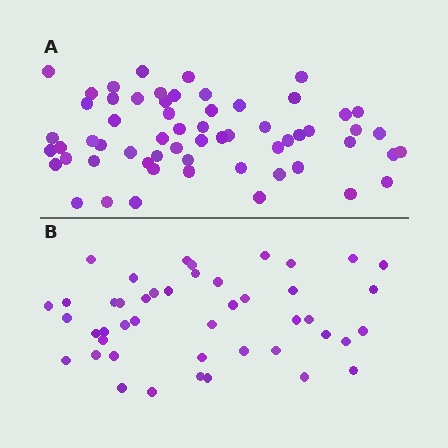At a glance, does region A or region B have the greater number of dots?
Region A (the top region) has more dots.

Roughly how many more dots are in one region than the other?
Region A has approximately 15 more dots than region B.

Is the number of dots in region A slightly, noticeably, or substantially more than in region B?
Region A has noticeably more, but not dramatically so. The ratio is roughly 1.3 to 1.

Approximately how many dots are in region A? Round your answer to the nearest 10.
About 60 dots.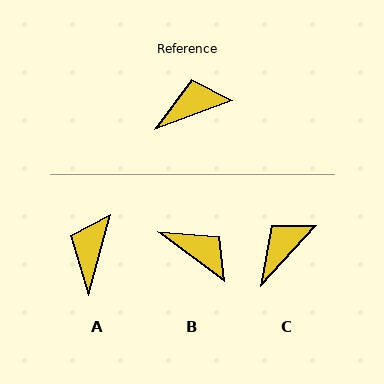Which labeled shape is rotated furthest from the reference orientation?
B, about 57 degrees away.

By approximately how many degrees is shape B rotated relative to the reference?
Approximately 57 degrees clockwise.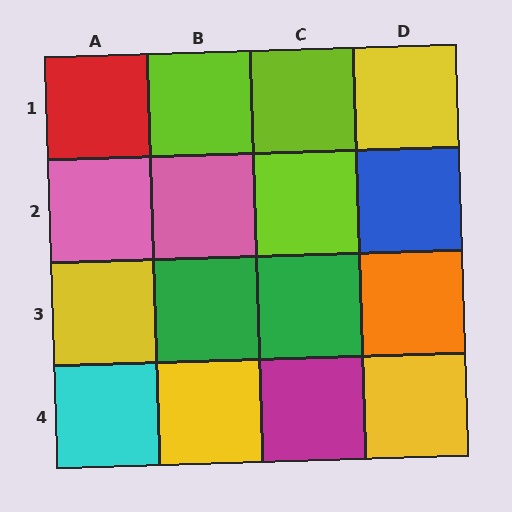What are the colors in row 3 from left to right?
Yellow, green, green, orange.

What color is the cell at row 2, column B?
Pink.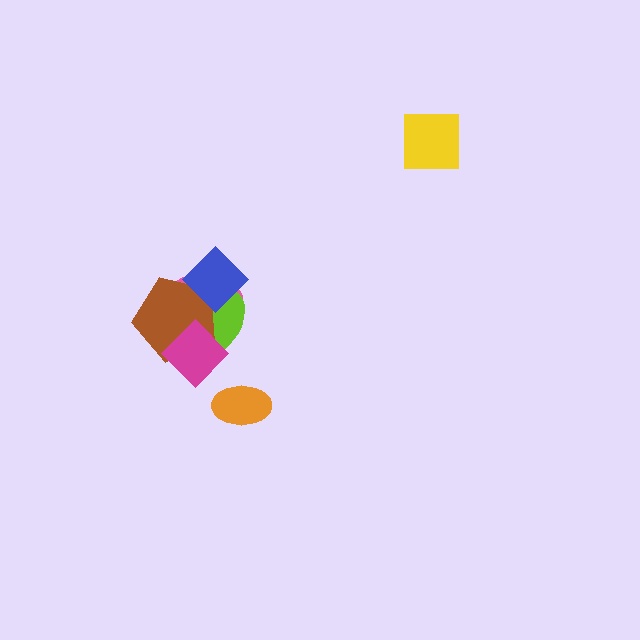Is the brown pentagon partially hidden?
Yes, it is partially covered by another shape.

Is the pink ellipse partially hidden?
Yes, it is partially covered by another shape.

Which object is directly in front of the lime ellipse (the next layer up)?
The brown pentagon is directly in front of the lime ellipse.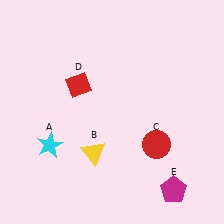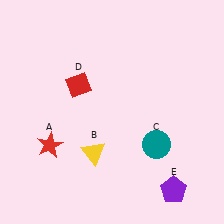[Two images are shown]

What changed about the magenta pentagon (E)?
In Image 1, E is magenta. In Image 2, it changed to purple.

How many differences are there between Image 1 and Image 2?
There are 3 differences between the two images.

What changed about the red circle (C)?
In Image 1, C is red. In Image 2, it changed to teal.